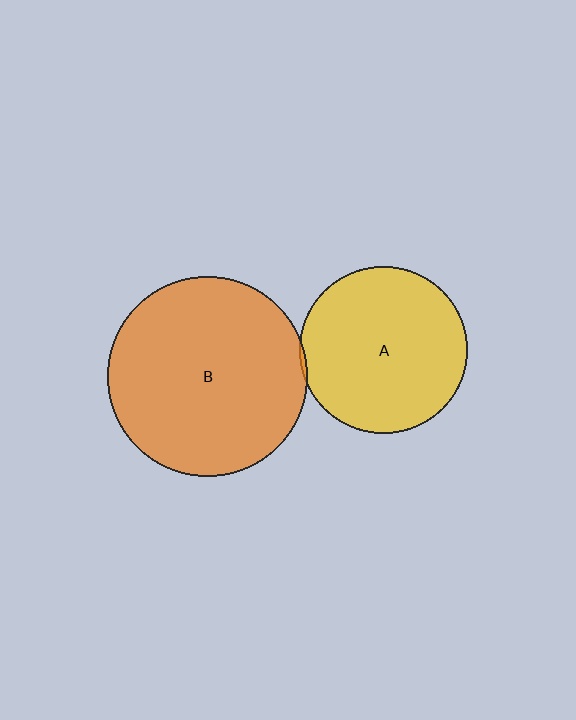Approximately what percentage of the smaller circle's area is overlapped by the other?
Approximately 5%.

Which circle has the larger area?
Circle B (orange).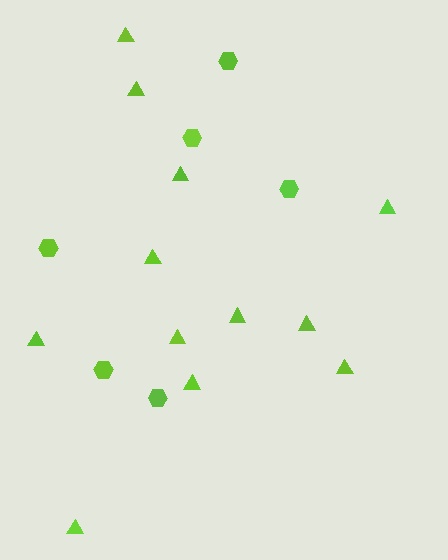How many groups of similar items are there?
There are 2 groups: one group of hexagons (6) and one group of triangles (12).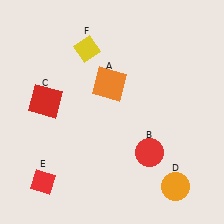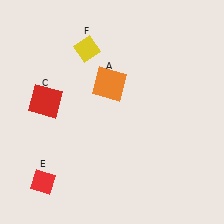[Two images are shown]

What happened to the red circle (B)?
The red circle (B) was removed in Image 2. It was in the bottom-right area of Image 1.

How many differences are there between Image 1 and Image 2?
There are 2 differences between the two images.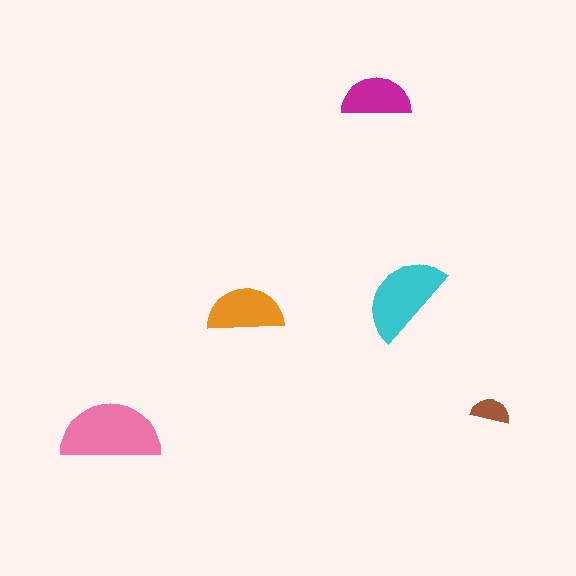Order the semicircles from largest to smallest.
the pink one, the cyan one, the orange one, the magenta one, the brown one.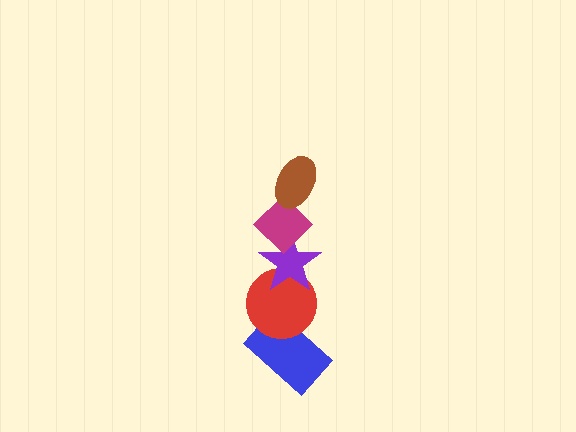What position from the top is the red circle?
The red circle is 4th from the top.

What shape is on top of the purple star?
The magenta diamond is on top of the purple star.